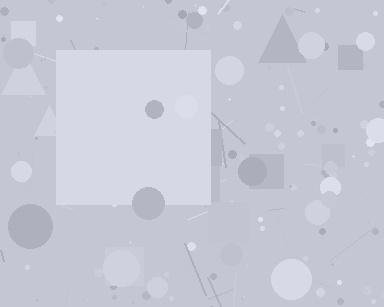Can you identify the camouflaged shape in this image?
The camouflaged shape is a square.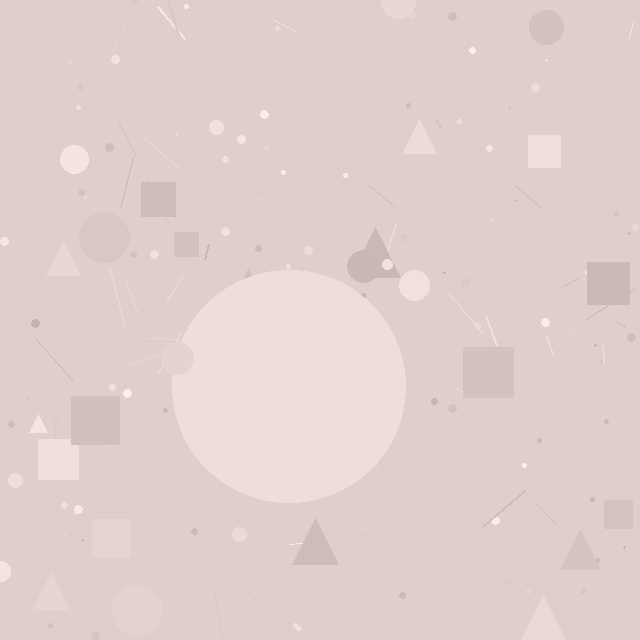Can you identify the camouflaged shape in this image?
The camouflaged shape is a circle.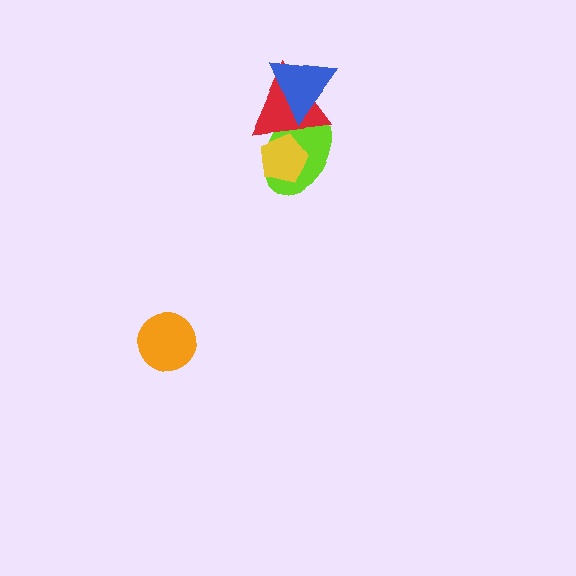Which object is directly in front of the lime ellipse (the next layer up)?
The red triangle is directly in front of the lime ellipse.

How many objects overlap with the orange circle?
0 objects overlap with the orange circle.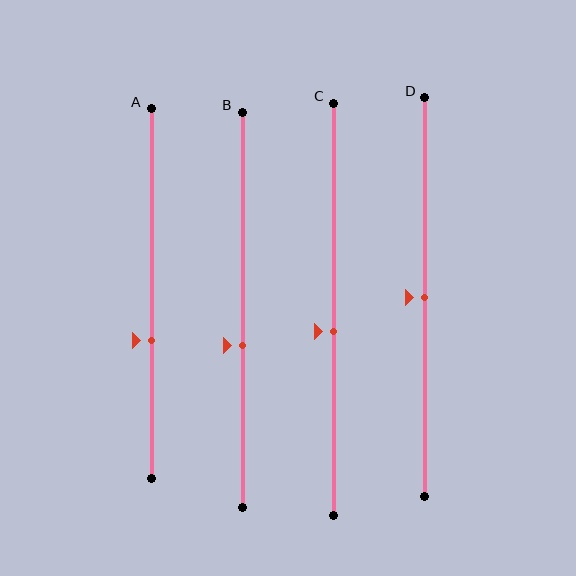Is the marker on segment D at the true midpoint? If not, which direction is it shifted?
Yes, the marker on segment D is at the true midpoint.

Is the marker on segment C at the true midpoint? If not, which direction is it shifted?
No, the marker on segment C is shifted downward by about 5% of the segment length.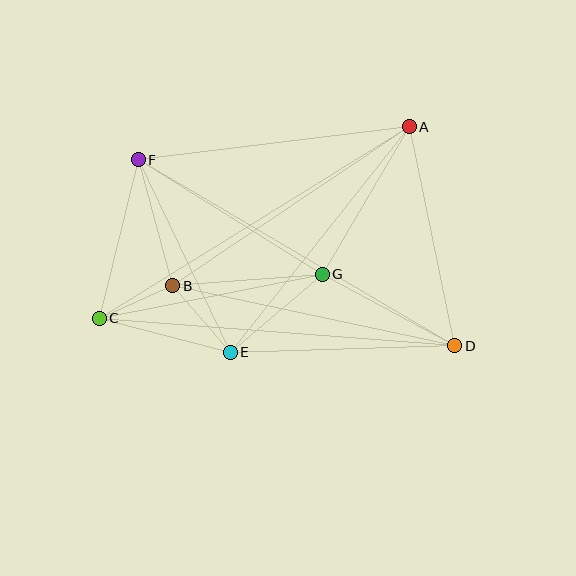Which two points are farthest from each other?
Points D and F are farthest from each other.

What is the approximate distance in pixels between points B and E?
The distance between B and E is approximately 88 pixels.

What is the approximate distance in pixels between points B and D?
The distance between B and D is approximately 289 pixels.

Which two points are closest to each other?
Points B and C are closest to each other.